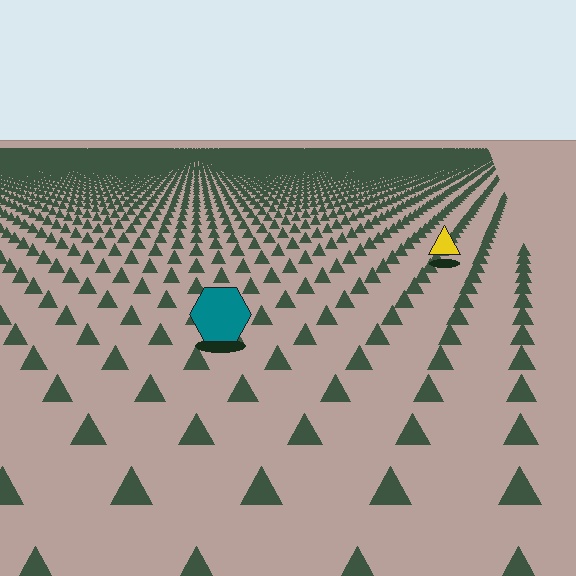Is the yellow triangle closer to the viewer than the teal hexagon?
No. The teal hexagon is closer — you can tell from the texture gradient: the ground texture is coarser near it.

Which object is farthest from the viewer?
The yellow triangle is farthest from the viewer. It appears smaller and the ground texture around it is denser.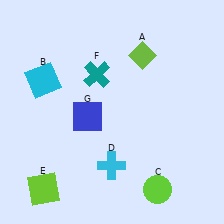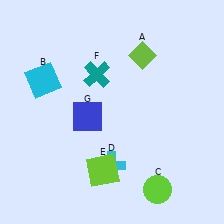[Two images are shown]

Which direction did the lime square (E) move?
The lime square (E) moved right.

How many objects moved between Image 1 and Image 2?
1 object moved between the two images.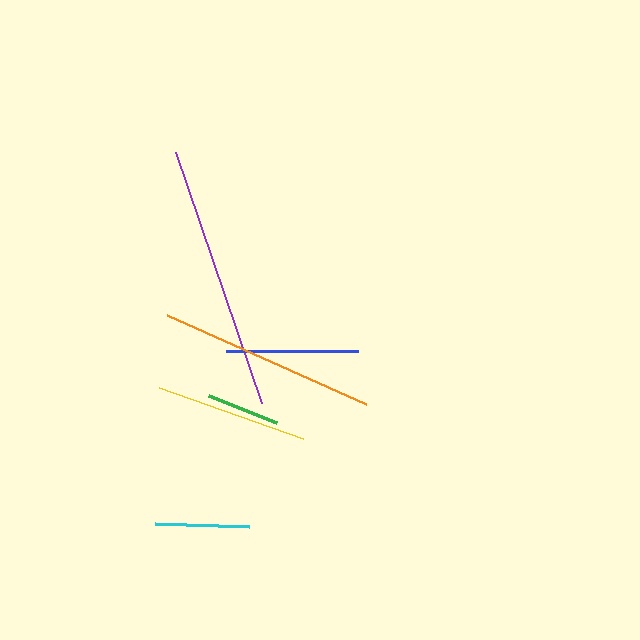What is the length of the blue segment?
The blue segment is approximately 132 pixels long.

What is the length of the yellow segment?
The yellow segment is approximately 153 pixels long.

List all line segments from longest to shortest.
From longest to shortest: purple, orange, yellow, blue, cyan, green.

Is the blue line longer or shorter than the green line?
The blue line is longer than the green line.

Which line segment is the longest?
The purple line is the longest at approximately 266 pixels.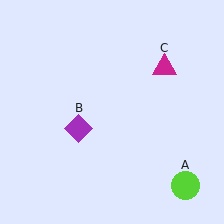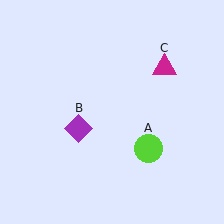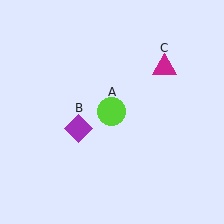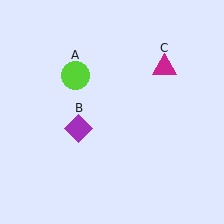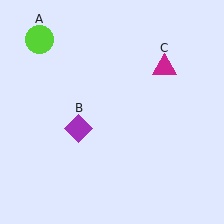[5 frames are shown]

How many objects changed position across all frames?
1 object changed position: lime circle (object A).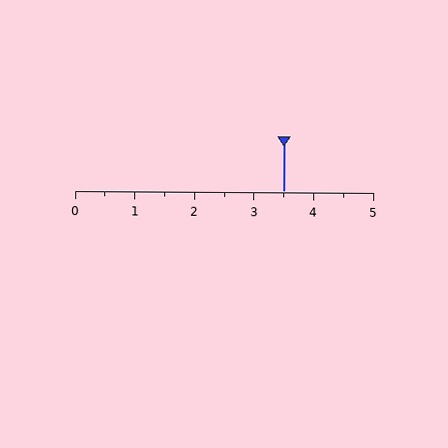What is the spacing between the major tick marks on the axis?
The major ticks are spaced 1 apart.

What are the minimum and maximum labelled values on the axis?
The axis runs from 0 to 5.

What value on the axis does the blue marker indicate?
The marker indicates approximately 3.5.